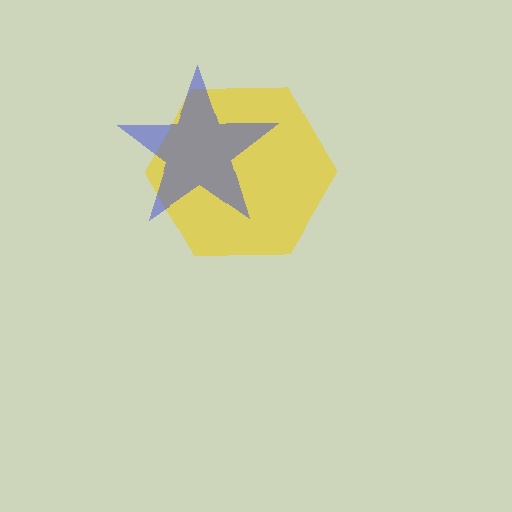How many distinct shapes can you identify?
There are 2 distinct shapes: a yellow hexagon, a blue star.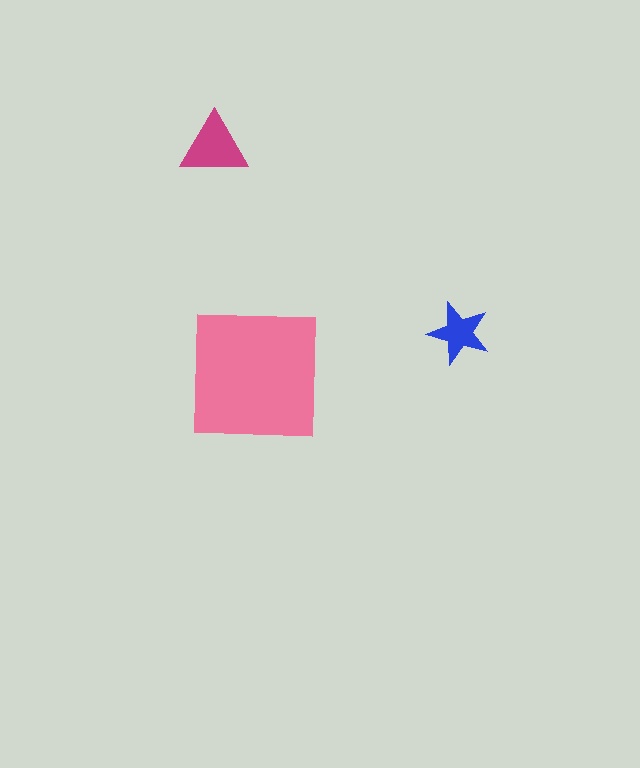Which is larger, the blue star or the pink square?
The pink square.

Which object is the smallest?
The blue star.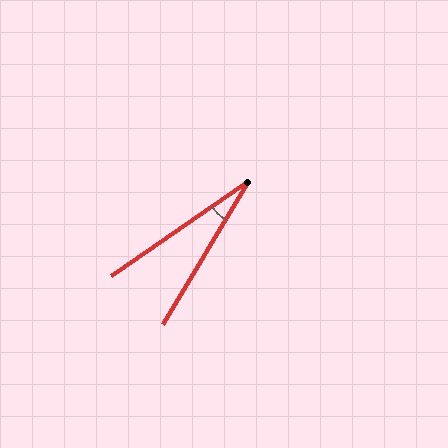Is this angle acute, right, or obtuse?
It is acute.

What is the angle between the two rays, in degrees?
Approximately 24 degrees.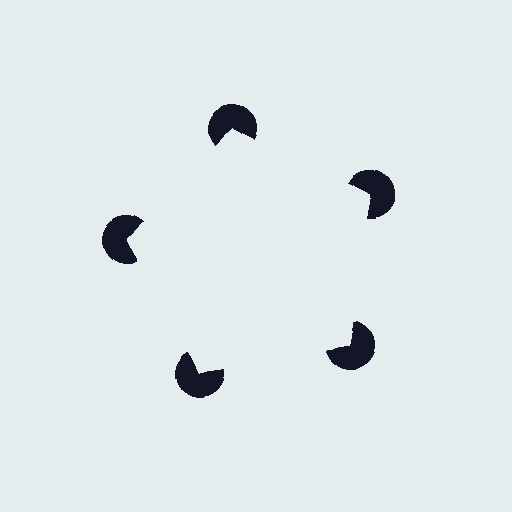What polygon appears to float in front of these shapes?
An illusory pentagon — its edges are inferred from the aligned wedge cuts in the pac-man discs, not physically drawn.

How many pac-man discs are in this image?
There are 5 — one at each vertex of the illusory pentagon.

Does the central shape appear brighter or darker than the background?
It typically appears slightly brighter than the background, even though no actual brightness change is drawn.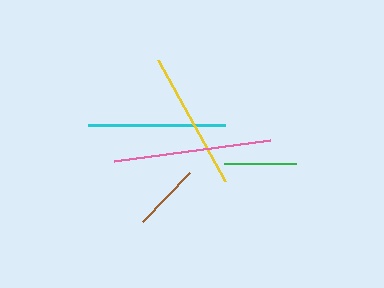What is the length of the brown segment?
The brown segment is approximately 68 pixels long.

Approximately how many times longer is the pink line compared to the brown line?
The pink line is approximately 2.3 times the length of the brown line.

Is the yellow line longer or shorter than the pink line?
The pink line is longer than the yellow line.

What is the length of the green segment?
The green segment is approximately 72 pixels long.